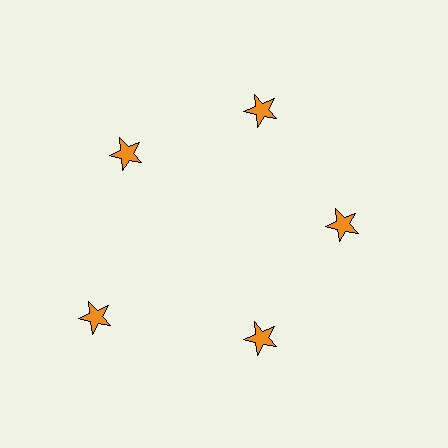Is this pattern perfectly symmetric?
No. The 5 orange stars are arranged in a ring, but one element near the 8 o'clock position is pushed outward from the center, breaking the 5-fold rotational symmetry.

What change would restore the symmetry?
The symmetry would be restored by moving it inward, back onto the ring so that all 5 stars sit at equal angles and equal distance from the center.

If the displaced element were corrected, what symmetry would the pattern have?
It would have 5-fold rotational symmetry — the pattern would map onto itself every 72 degrees.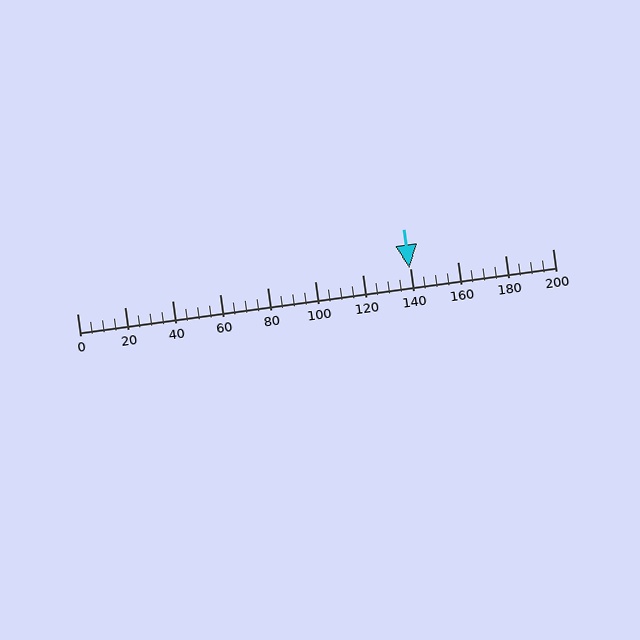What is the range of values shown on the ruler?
The ruler shows values from 0 to 200.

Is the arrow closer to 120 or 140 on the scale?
The arrow is closer to 140.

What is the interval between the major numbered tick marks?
The major tick marks are spaced 20 units apart.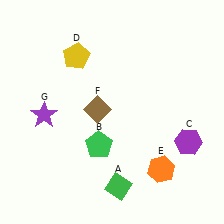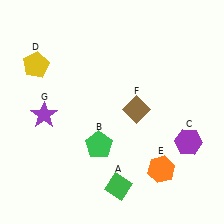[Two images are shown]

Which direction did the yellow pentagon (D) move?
The yellow pentagon (D) moved left.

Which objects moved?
The objects that moved are: the yellow pentagon (D), the brown diamond (F).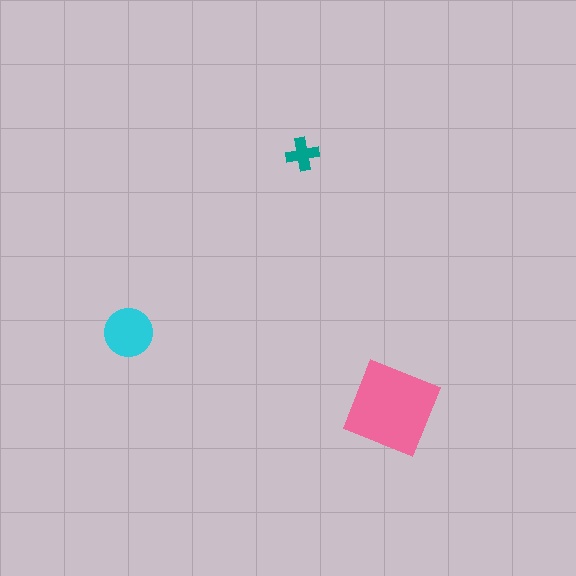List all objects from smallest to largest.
The teal cross, the cyan circle, the pink square.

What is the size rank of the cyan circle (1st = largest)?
2nd.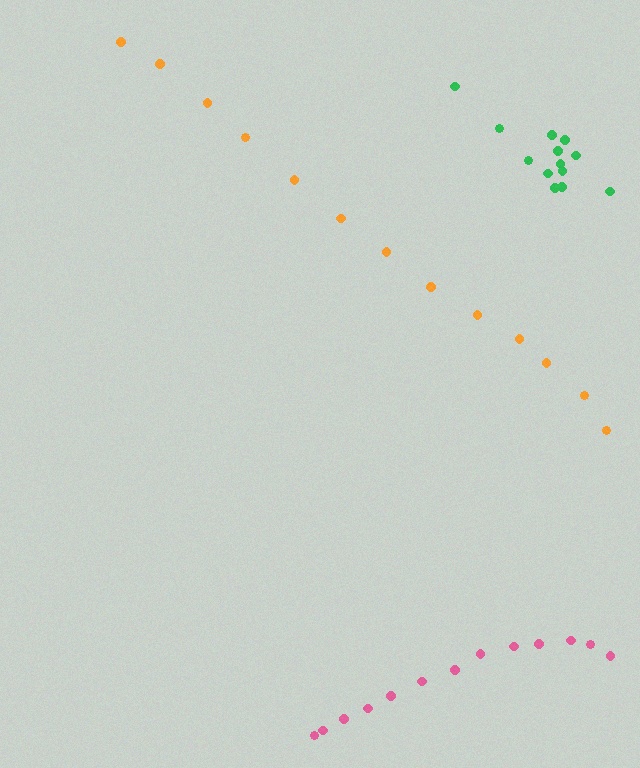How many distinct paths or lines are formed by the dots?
There are 3 distinct paths.